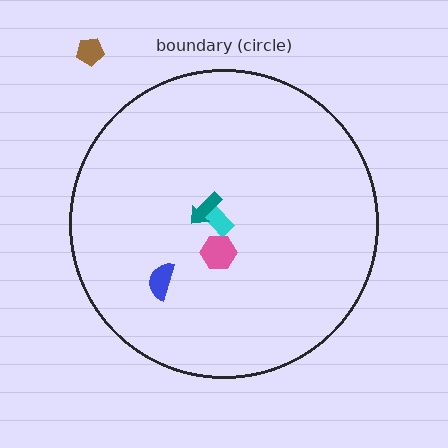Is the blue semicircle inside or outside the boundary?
Inside.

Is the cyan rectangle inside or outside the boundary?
Inside.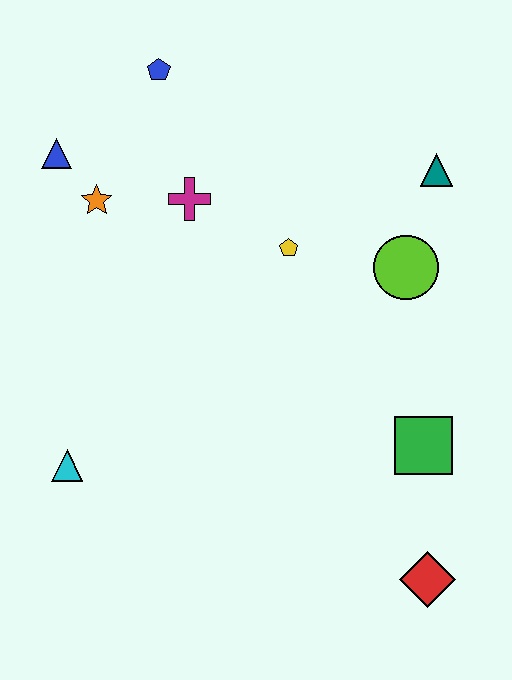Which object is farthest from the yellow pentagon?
The red diamond is farthest from the yellow pentagon.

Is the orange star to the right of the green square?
No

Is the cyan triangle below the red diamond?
No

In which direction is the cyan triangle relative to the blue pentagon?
The cyan triangle is below the blue pentagon.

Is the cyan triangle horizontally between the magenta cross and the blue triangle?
Yes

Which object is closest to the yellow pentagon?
The magenta cross is closest to the yellow pentagon.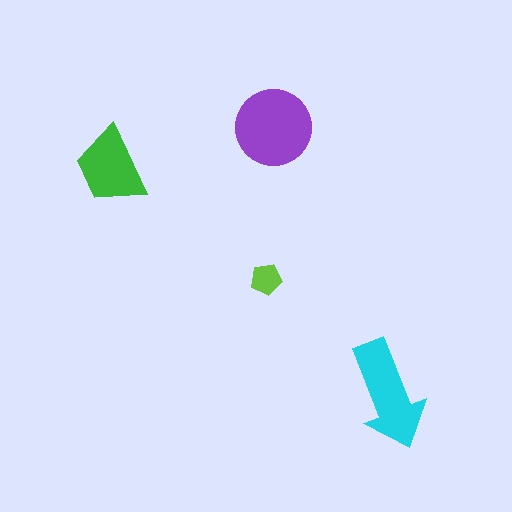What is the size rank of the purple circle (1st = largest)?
1st.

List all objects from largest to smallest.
The purple circle, the cyan arrow, the green trapezoid, the lime pentagon.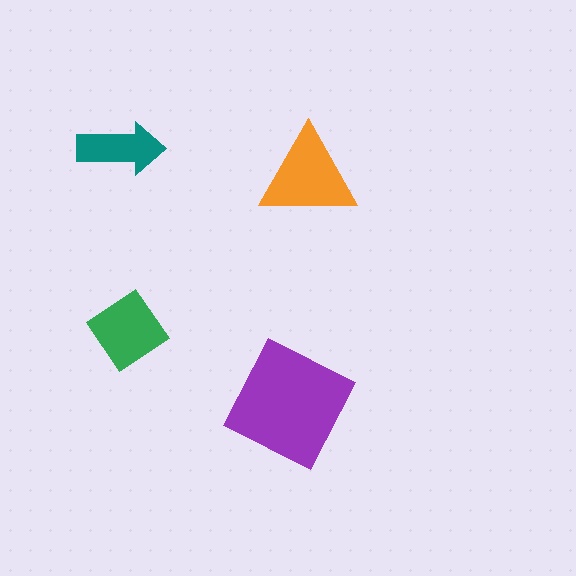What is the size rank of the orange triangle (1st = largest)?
2nd.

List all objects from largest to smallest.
The purple square, the orange triangle, the green diamond, the teal arrow.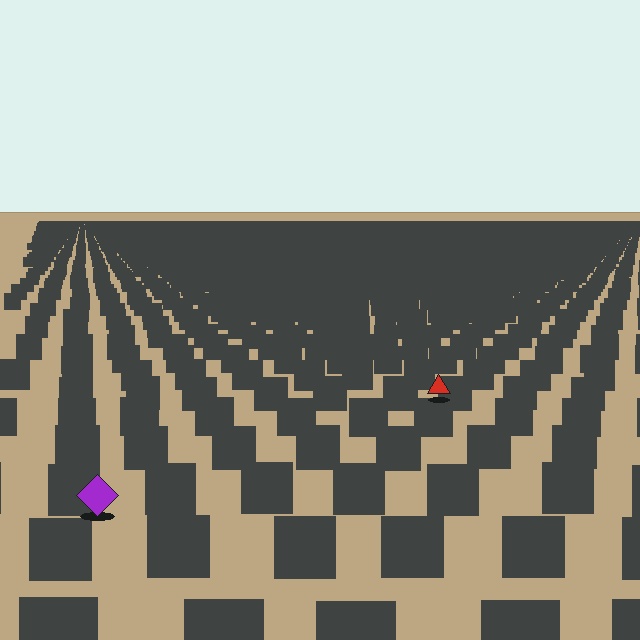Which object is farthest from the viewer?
The red triangle is farthest from the viewer. It appears smaller and the ground texture around it is denser.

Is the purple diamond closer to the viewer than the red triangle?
Yes. The purple diamond is closer — you can tell from the texture gradient: the ground texture is coarser near it.